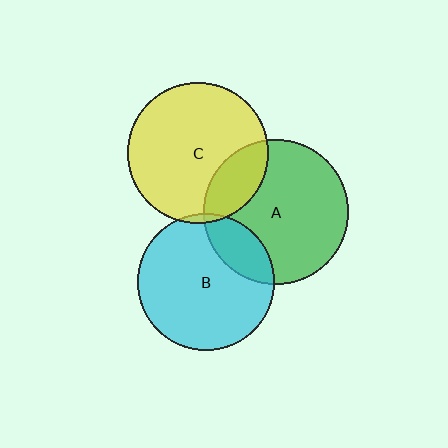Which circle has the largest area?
Circle A (green).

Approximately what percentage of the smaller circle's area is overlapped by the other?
Approximately 20%.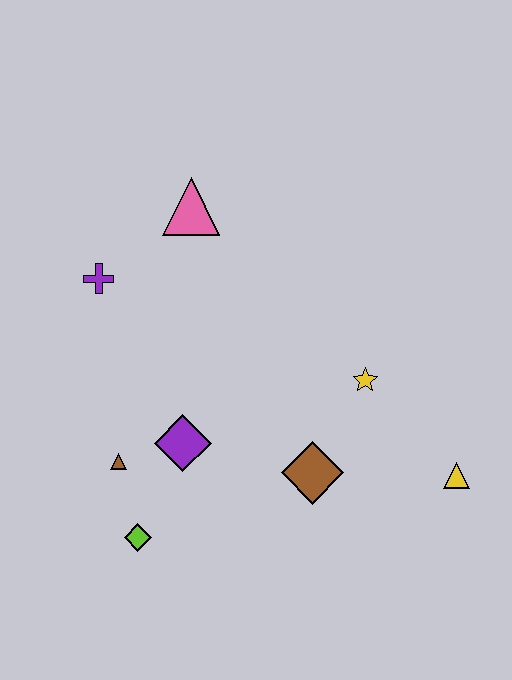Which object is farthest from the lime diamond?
The pink triangle is farthest from the lime diamond.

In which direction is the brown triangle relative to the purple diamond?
The brown triangle is to the left of the purple diamond.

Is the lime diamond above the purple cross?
No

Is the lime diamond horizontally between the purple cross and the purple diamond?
Yes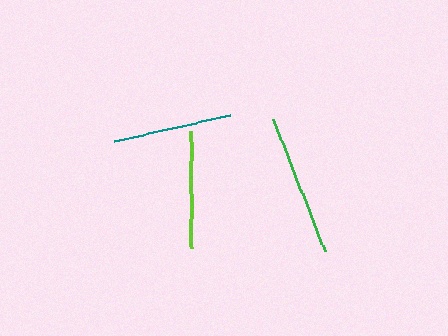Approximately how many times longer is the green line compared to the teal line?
The green line is approximately 1.2 times the length of the teal line.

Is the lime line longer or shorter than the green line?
The green line is longer than the lime line.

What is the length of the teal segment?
The teal segment is approximately 119 pixels long.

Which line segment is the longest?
The green line is the longest at approximately 142 pixels.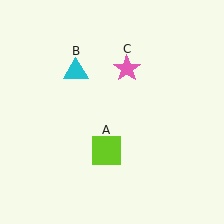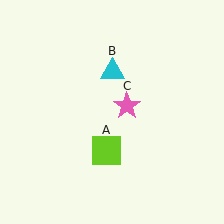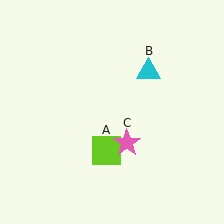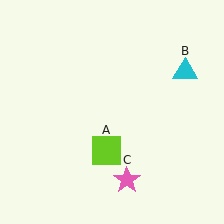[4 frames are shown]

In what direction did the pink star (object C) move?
The pink star (object C) moved down.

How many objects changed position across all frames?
2 objects changed position: cyan triangle (object B), pink star (object C).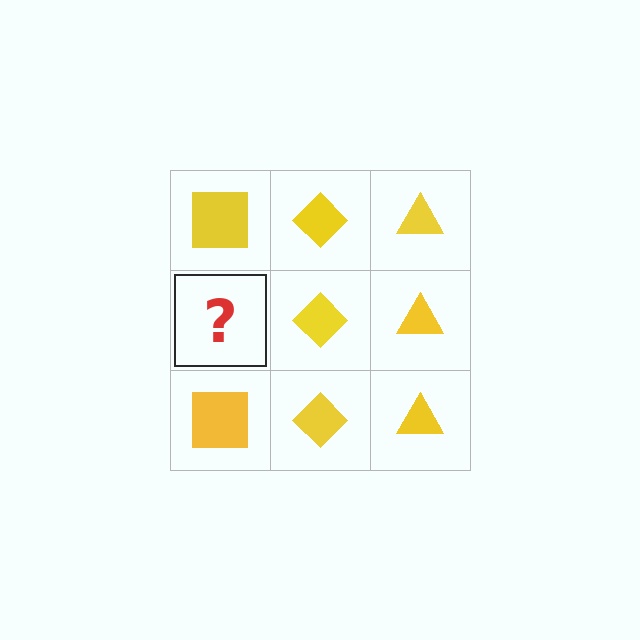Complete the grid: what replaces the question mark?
The question mark should be replaced with a yellow square.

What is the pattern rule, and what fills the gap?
The rule is that each column has a consistent shape. The gap should be filled with a yellow square.